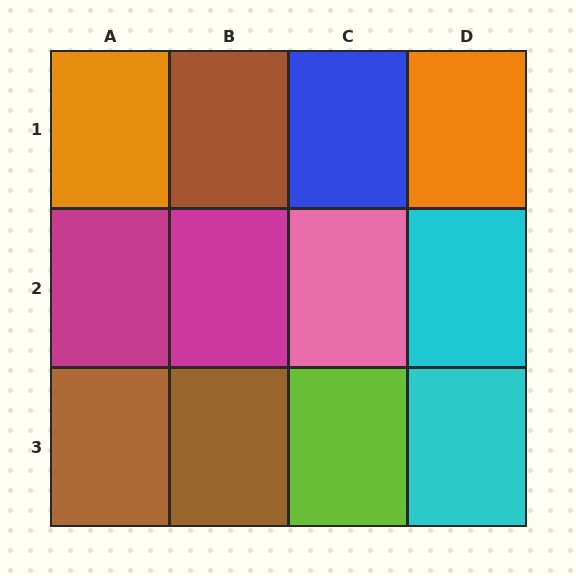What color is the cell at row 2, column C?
Pink.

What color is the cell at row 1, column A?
Orange.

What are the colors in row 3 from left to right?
Brown, brown, lime, cyan.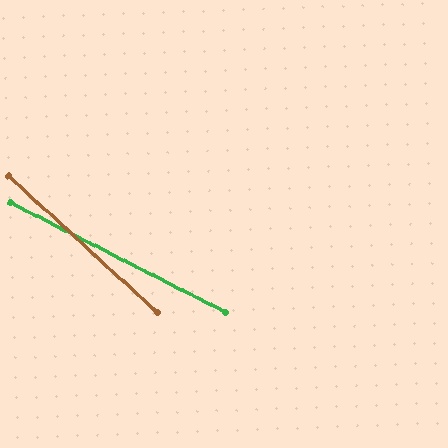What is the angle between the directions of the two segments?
Approximately 16 degrees.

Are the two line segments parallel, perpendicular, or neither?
Neither parallel nor perpendicular — they differ by about 16°.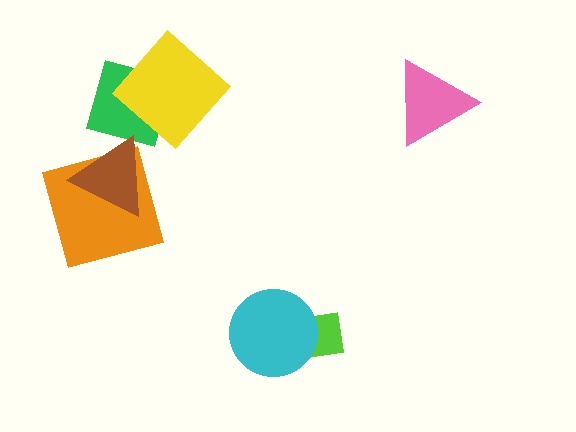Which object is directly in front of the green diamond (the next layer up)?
The yellow diamond is directly in front of the green diamond.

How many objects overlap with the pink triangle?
0 objects overlap with the pink triangle.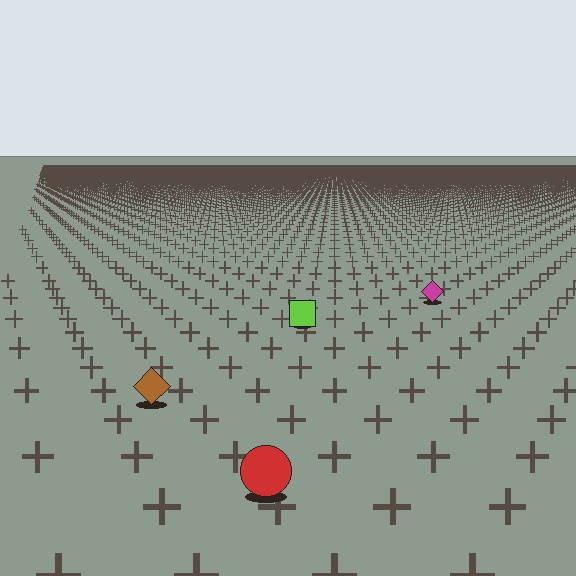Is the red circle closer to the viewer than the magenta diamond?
Yes. The red circle is closer — you can tell from the texture gradient: the ground texture is coarser near it.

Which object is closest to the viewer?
The red circle is closest. The texture marks near it are larger and more spread out.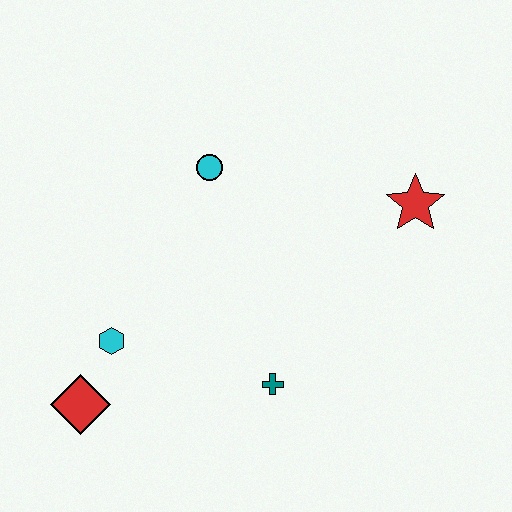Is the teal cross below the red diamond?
No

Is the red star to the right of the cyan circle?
Yes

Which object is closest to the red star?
The cyan circle is closest to the red star.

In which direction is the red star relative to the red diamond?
The red star is to the right of the red diamond.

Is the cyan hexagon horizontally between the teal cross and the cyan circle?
No